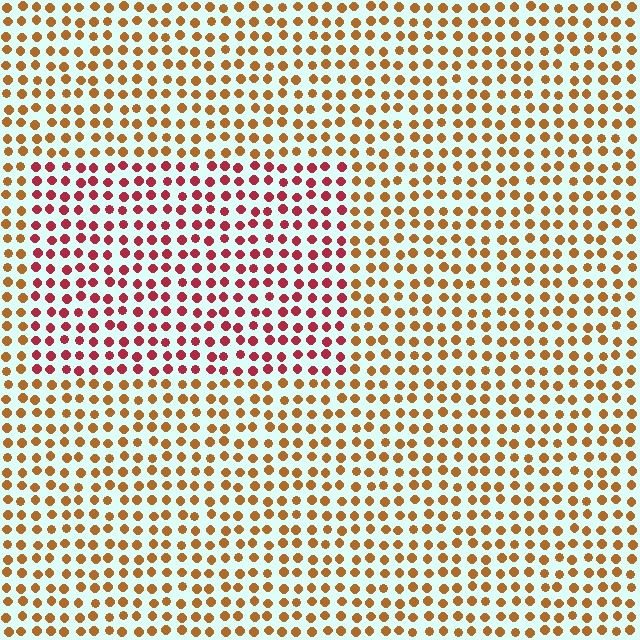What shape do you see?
I see a rectangle.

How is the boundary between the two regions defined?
The boundary is defined purely by a slight shift in hue (about 42 degrees). Spacing, size, and orientation are identical on both sides.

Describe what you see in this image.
The image is filled with small brown elements in a uniform arrangement. A rectangle-shaped region is visible where the elements are tinted to a slightly different hue, forming a subtle color boundary.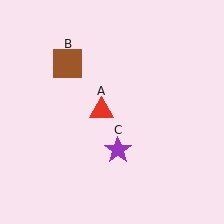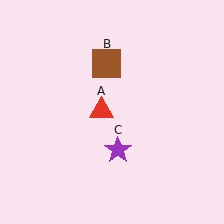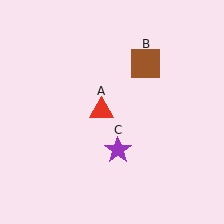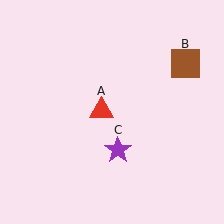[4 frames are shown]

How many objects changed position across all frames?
1 object changed position: brown square (object B).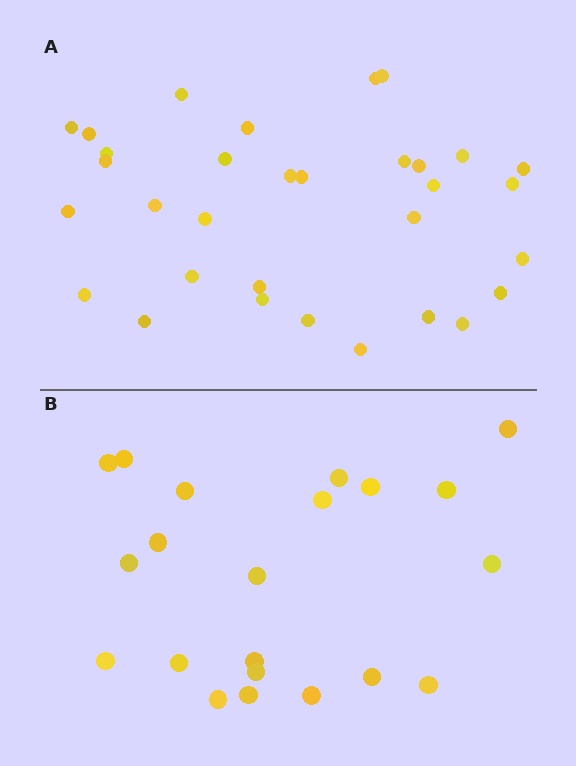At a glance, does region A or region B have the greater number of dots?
Region A (the top region) has more dots.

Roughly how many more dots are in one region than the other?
Region A has roughly 12 or so more dots than region B.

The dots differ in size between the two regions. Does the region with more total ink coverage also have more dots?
No. Region B has more total ink coverage because its dots are larger, but region A actually contains more individual dots. Total area can be misleading — the number of items is what matters here.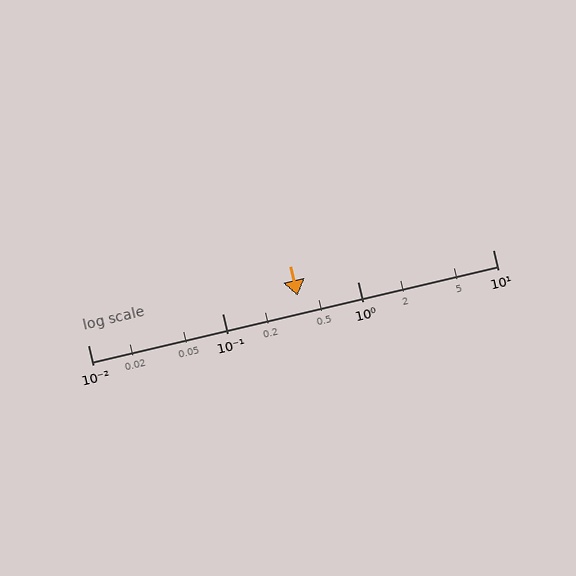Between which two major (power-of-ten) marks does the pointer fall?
The pointer is between 0.1 and 1.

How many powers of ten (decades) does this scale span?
The scale spans 3 decades, from 0.01 to 10.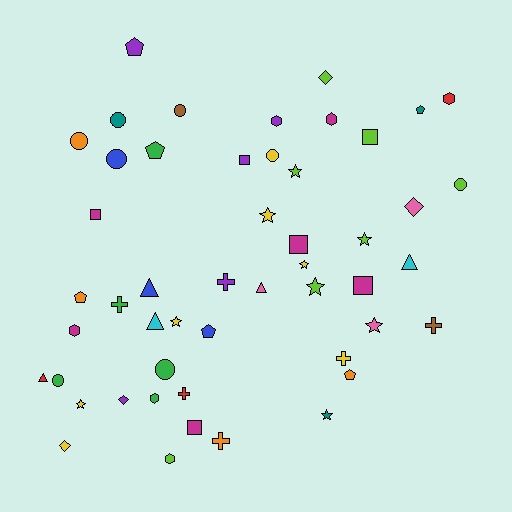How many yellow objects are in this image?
There are 7 yellow objects.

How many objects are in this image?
There are 50 objects.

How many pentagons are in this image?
There are 6 pentagons.